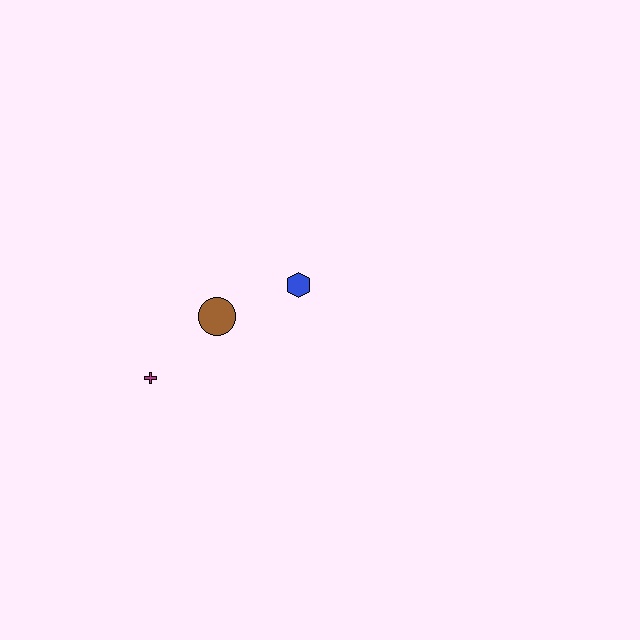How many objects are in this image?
There are 3 objects.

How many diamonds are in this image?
There are no diamonds.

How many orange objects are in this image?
There are no orange objects.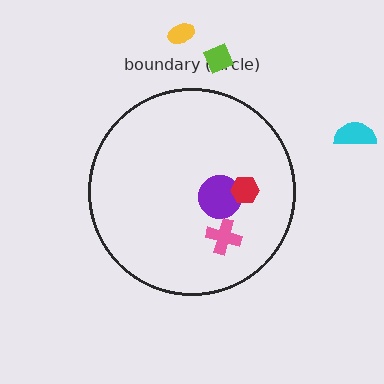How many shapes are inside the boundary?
3 inside, 3 outside.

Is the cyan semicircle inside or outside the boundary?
Outside.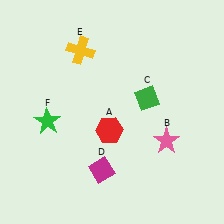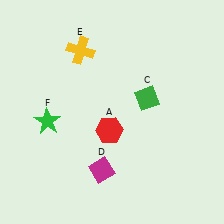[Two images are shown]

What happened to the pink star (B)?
The pink star (B) was removed in Image 2. It was in the bottom-right area of Image 1.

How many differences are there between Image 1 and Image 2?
There is 1 difference between the two images.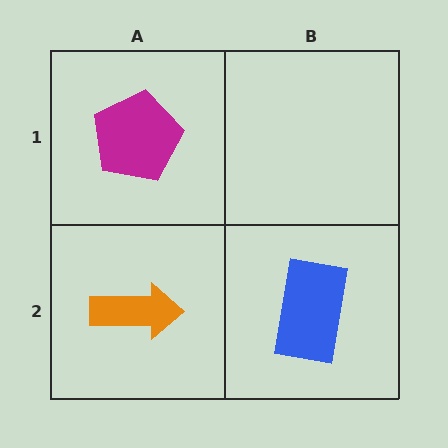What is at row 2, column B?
A blue rectangle.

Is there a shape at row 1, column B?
No, that cell is empty.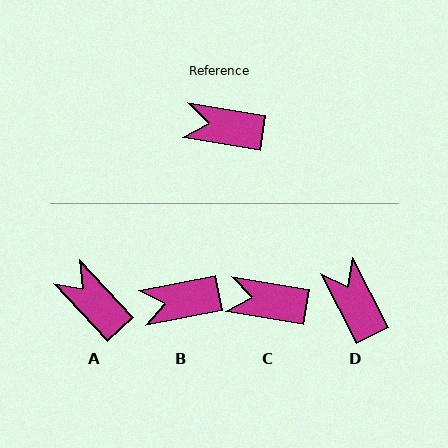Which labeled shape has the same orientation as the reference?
C.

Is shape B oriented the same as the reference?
No, it is off by about 20 degrees.